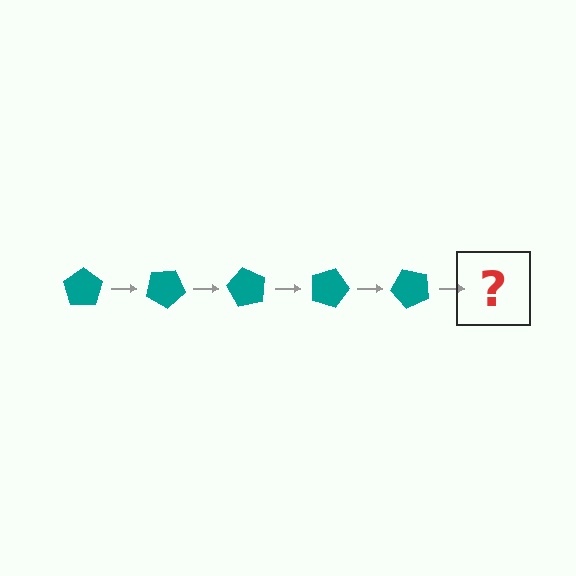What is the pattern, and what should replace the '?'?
The pattern is that the pentagon rotates 30 degrees each step. The '?' should be a teal pentagon rotated 150 degrees.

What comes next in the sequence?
The next element should be a teal pentagon rotated 150 degrees.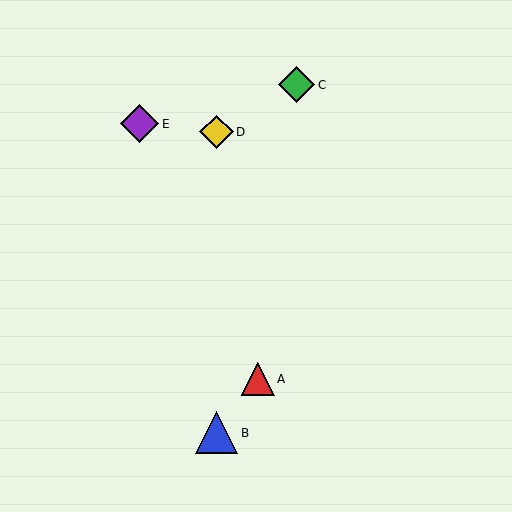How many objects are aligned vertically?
2 objects (B, D) are aligned vertically.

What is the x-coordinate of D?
Object D is at x≈216.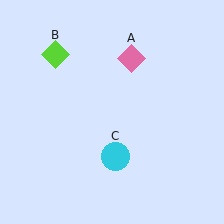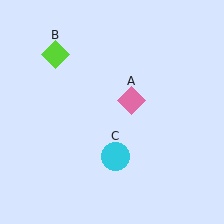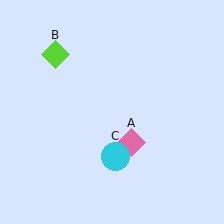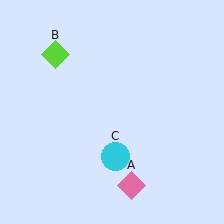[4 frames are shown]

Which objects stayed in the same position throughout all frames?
Lime diamond (object B) and cyan circle (object C) remained stationary.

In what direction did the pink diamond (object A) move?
The pink diamond (object A) moved down.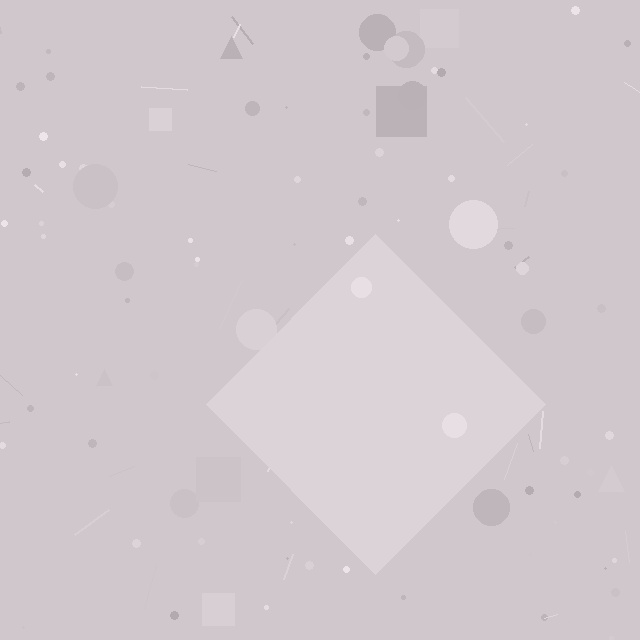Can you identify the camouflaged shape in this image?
The camouflaged shape is a diamond.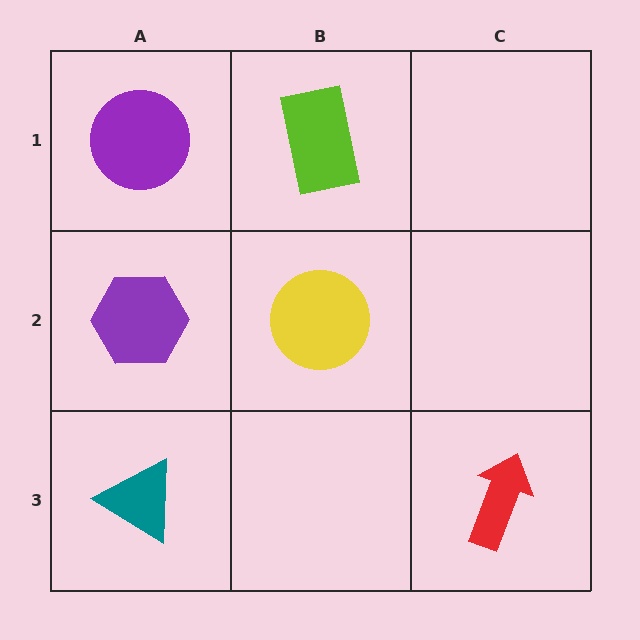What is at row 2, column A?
A purple hexagon.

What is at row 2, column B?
A yellow circle.